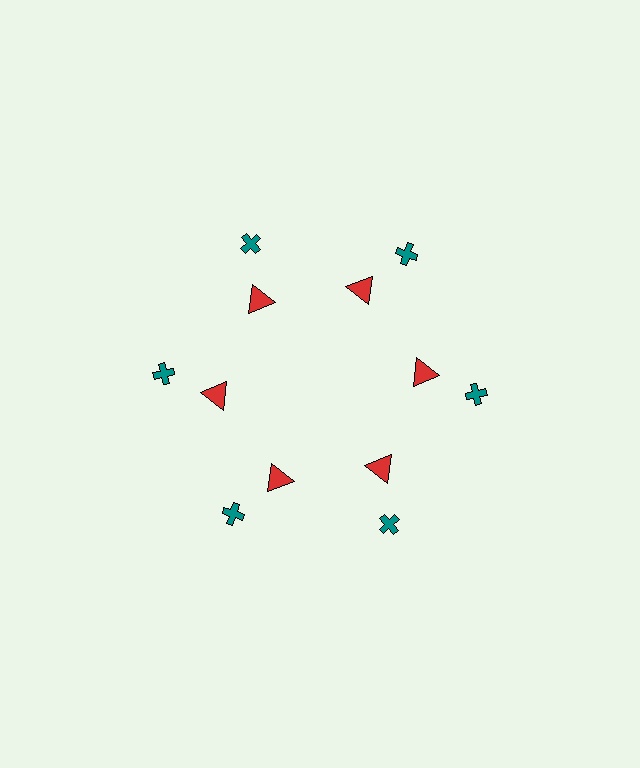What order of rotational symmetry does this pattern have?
This pattern has 6-fold rotational symmetry.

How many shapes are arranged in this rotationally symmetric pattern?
There are 12 shapes, arranged in 6 groups of 2.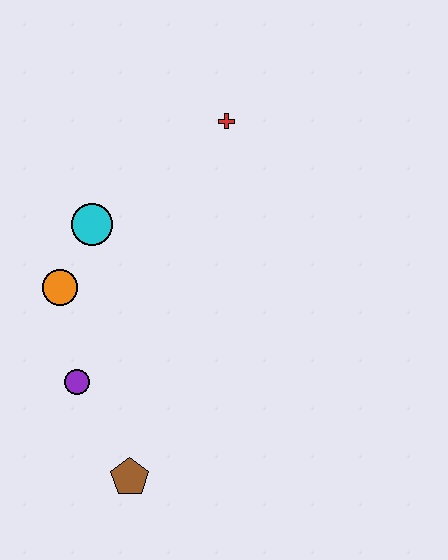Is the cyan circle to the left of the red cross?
Yes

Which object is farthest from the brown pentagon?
The red cross is farthest from the brown pentagon.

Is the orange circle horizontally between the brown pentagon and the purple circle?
No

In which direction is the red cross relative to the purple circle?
The red cross is above the purple circle.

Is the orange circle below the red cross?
Yes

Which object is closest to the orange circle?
The cyan circle is closest to the orange circle.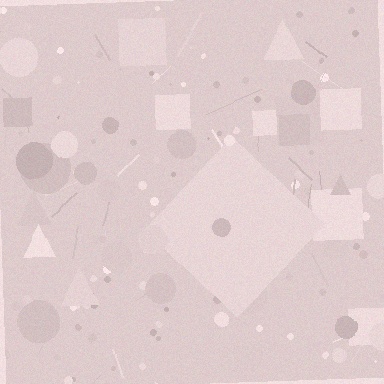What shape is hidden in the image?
A diamond is hidden in the image.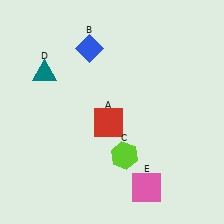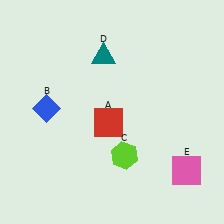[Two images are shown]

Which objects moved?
The objects that moved are: the blue diamond (B), the teal triangle (D), the pink square (E).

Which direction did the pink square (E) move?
The pink square (E) moved right.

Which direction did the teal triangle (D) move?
The teal triangle (D) moved right.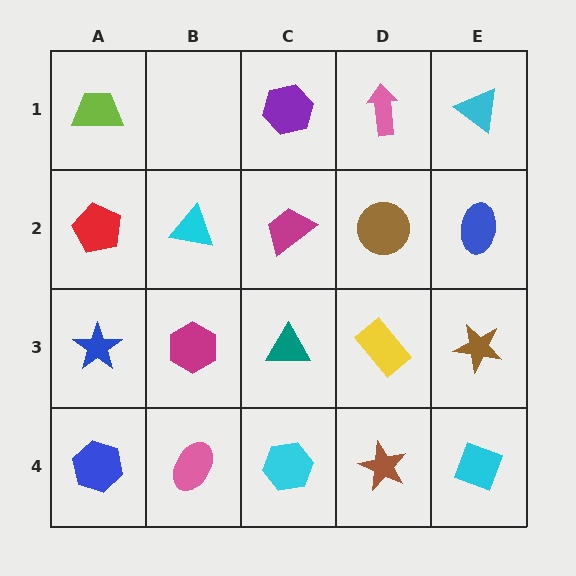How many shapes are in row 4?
5 shapes.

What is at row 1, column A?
A lime trapezoid.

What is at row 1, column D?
A pink arrow.